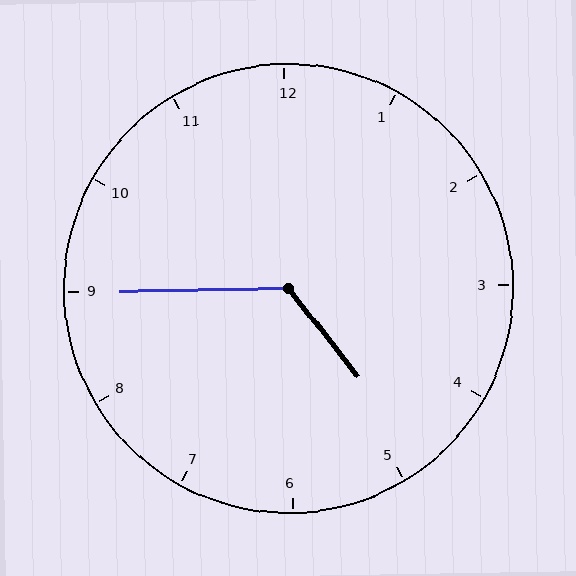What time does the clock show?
4:45.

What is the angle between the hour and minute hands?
Approximately 128 degrees.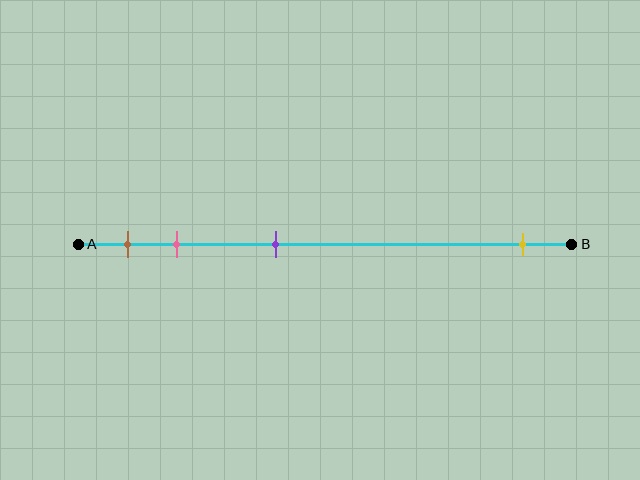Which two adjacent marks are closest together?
The brown and pink marks are the closest adjacent pair.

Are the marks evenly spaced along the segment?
No, the marks are not evenly spaced.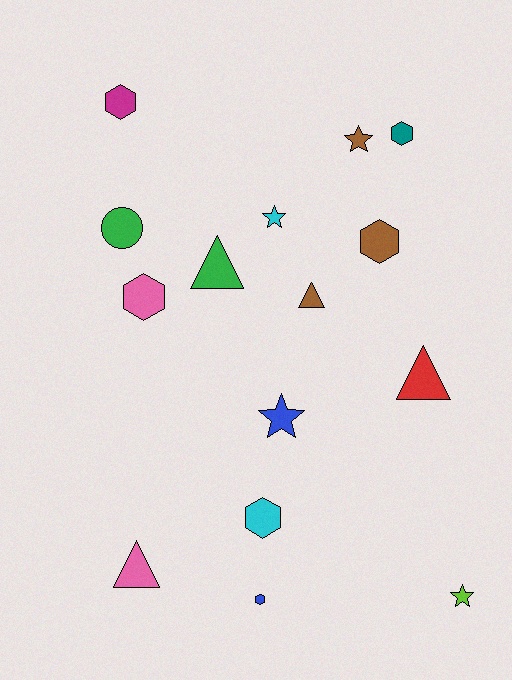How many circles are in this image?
There is 1 circle.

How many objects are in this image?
There are 15 objects.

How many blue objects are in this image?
There are 2 blue objects.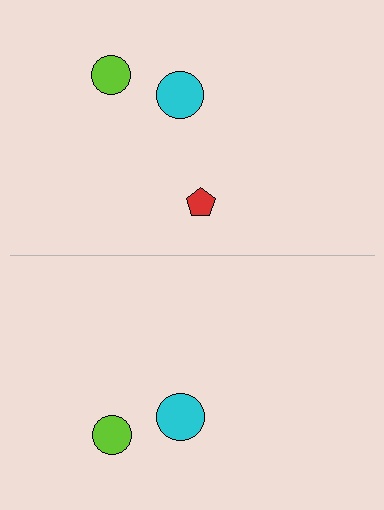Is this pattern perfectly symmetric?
No, the pattern is not perfectly symmetric. A red pentagon is missing from the bottom side.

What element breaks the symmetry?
A red pentagon is missing from the bottom side.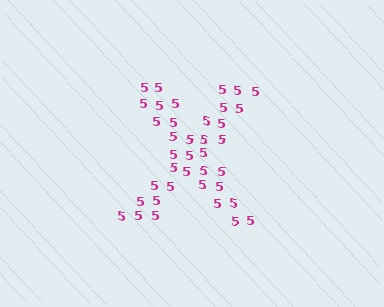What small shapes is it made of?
It is made of small digit 5's.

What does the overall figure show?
The overall figure shows the letter X.